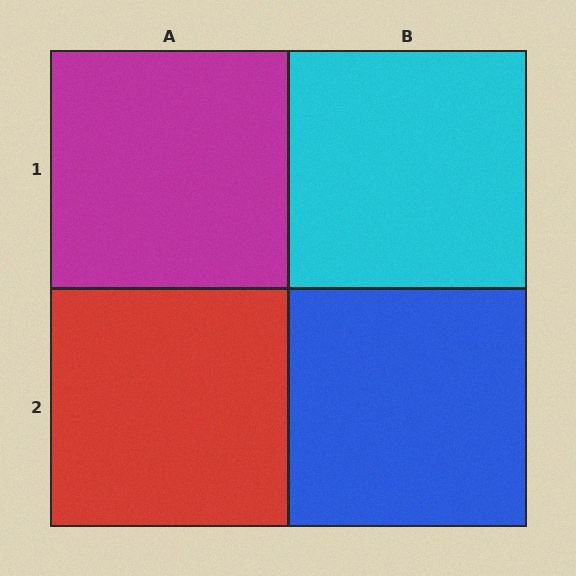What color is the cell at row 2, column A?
Red.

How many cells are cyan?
1 cell is cyan.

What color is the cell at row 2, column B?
Blue.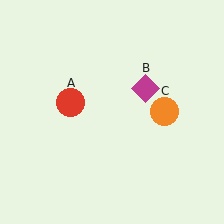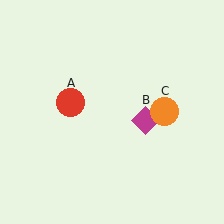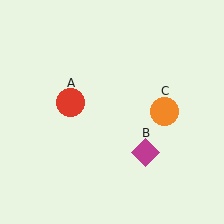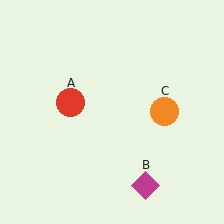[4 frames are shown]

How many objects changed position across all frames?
1 object changed position: magenta diamond (object B).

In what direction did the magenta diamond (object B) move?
The magenta diamond (object B) moved down.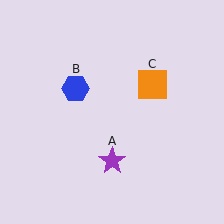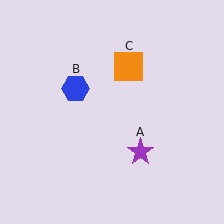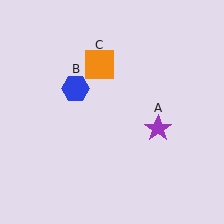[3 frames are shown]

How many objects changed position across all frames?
2 objects changed position: purple star (object A), orange square (object C).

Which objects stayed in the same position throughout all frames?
Blue hexagon (object B) remained stationary.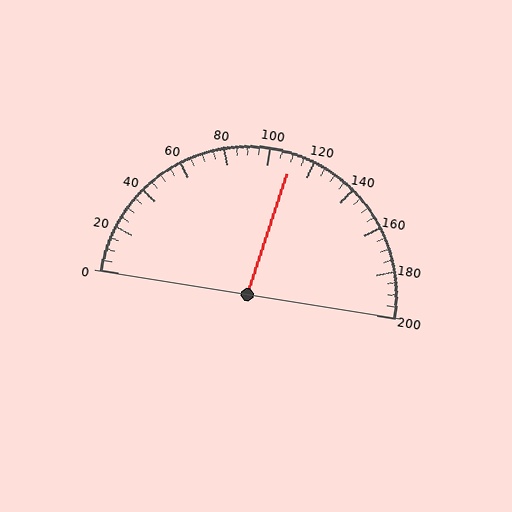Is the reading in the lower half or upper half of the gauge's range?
The reading is in the upper half of the range (0 to 200).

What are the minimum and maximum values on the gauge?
The gauge ranges from 0 to 200.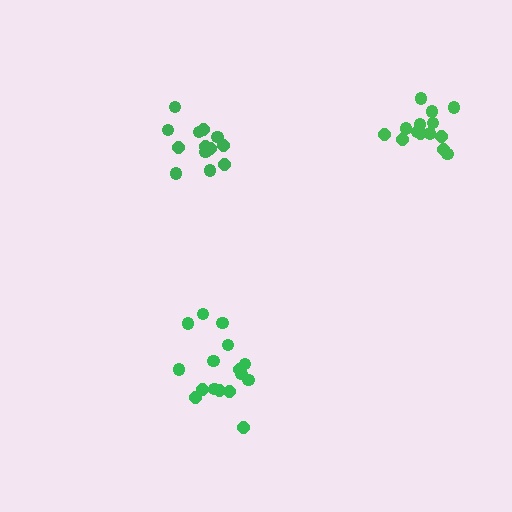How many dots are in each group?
Group 1: 14 dots, Group 2: 13 dots, Group 3: 16 dots (43 total).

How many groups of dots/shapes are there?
There are 3 groups.